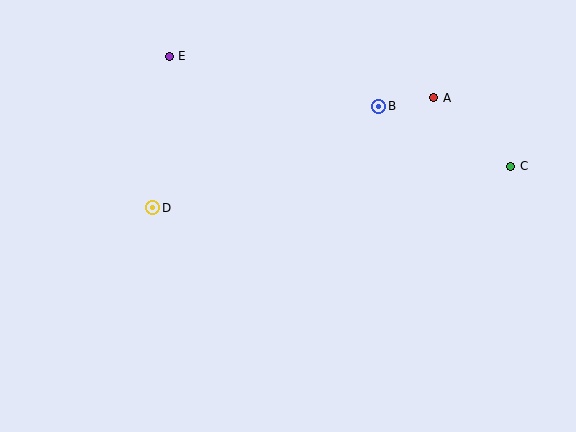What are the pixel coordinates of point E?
Point E is at (169, 56).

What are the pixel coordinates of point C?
Point C is at (511, 166).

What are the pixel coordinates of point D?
Point D is at (153, 208).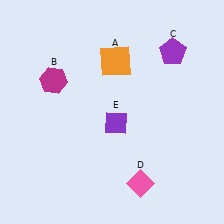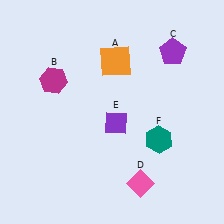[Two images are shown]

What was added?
A teal hexagon (F) was added in Image 2.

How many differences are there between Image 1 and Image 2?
There is 1 difference between the two images.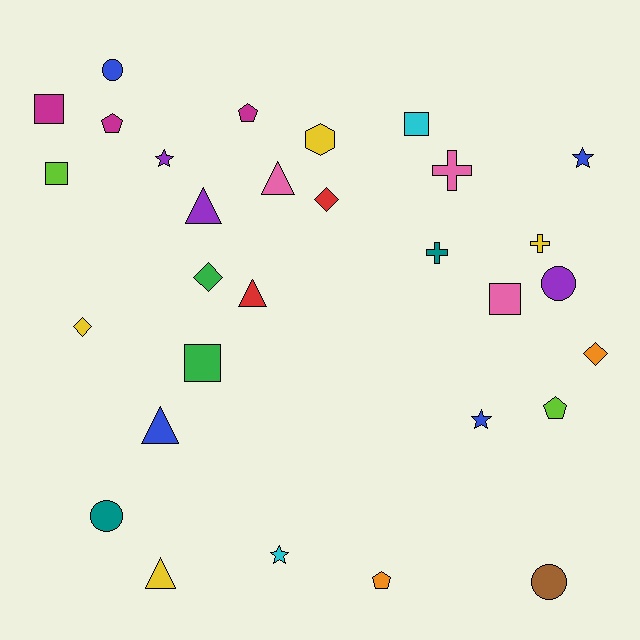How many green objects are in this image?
There are 2 green objects.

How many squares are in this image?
There are 5 squares.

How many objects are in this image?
There are 30 objects.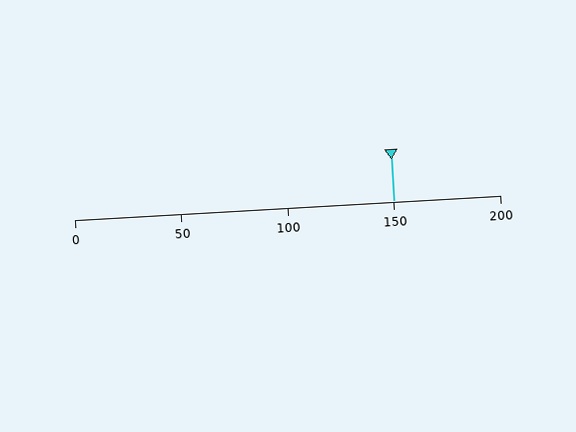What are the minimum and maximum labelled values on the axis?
The axis runs from 0 to 200.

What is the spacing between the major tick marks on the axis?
The major ticks are spaced 50 apart.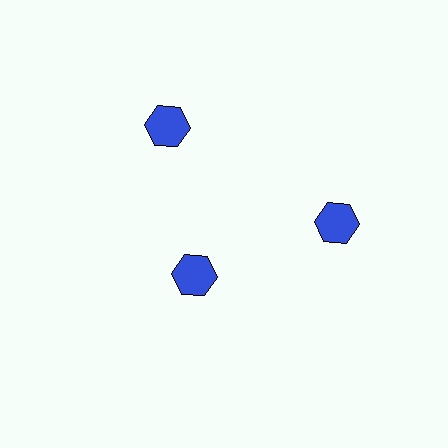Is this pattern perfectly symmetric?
No. The 3 blue hexagons are arranged in a ring, but one element near the 7 o'clock position is pulled inward toward the center, breaking the 3-fold rotational symmetry.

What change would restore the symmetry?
The symmetry would be restored by moving it outward, back onto the ring so that all 3 hexagons sit at equal angles and equal distance from the center.